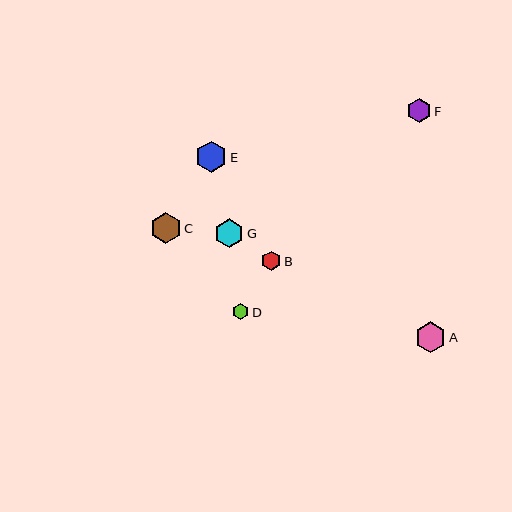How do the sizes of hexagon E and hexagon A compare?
Hexagon E and hexagon A are approximately the same size.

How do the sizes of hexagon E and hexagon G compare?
Hexagon E and hexagon G are approximately the same size.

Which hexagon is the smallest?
Hexagon D is the smallest with a size of approximately 16 pixels.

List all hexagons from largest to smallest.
From largest to smallest: E, A, C, G, F, B, D.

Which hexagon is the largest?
Hexagon E is the largest with a size of approximately 31 pixels.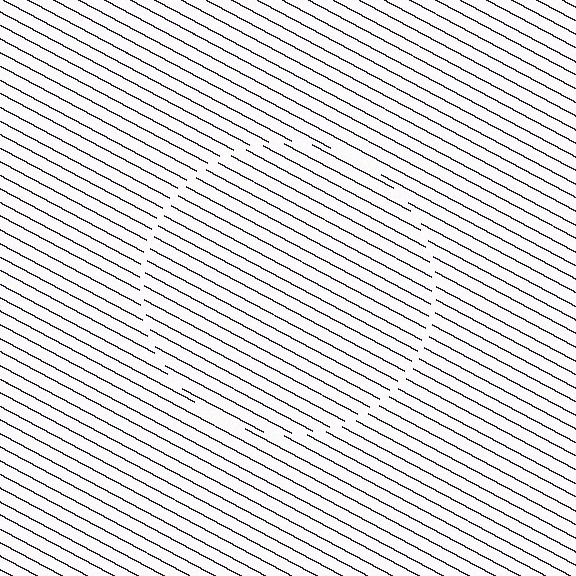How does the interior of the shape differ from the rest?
The interior of the shape contains the same grating, shifted by half a period — the contour is defined by the phase discontinuity where line-ends from the inner and outer gratings abut.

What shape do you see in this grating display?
An illusory circle. The interior of the shape contains the same grating, shifted by half a period — the contour is defined by the phase discontinuity where line-ends from the inner and outer gratings abut.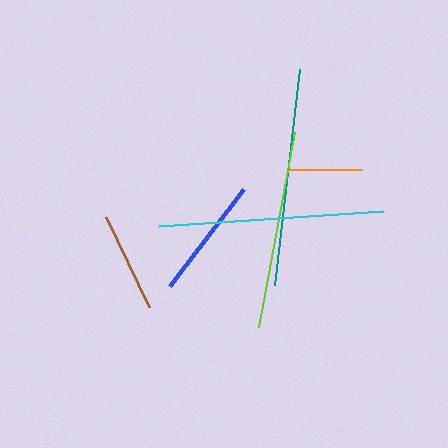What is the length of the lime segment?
The lime segment is approximately 199 pixels long.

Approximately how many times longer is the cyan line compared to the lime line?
The cyan line is approximately 1.1 times the length of the lime line.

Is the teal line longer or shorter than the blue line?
The teal line is longer than the blue line.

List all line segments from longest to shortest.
From longest to shortest: cyan, teal, lime, blue, brown, orange.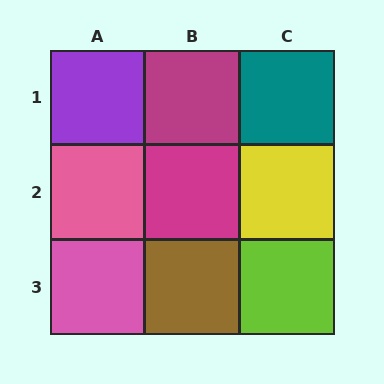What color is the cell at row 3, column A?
Pink.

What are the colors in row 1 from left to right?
Purple, magenta, teal.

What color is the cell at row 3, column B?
Brown.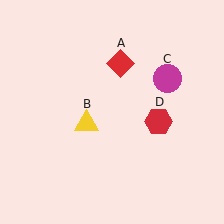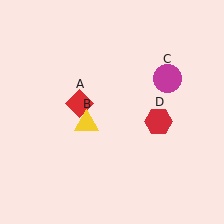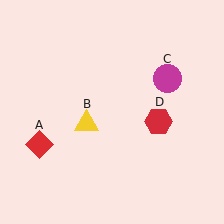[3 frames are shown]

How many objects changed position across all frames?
1 object changed position: red diamond (object A).